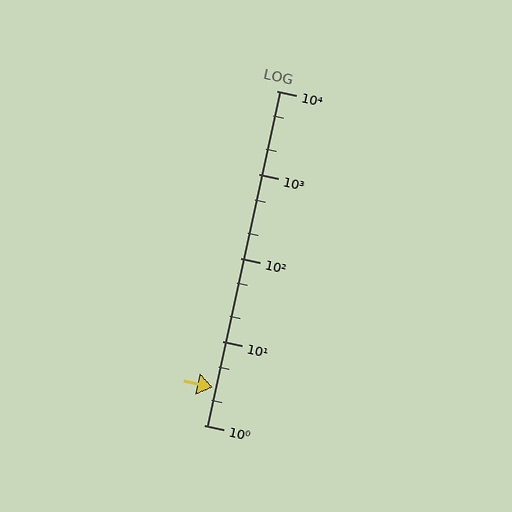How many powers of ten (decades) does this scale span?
The scale spans 4 decades, from 1 to 10000.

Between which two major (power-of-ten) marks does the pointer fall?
The pointer is between 1 and 10.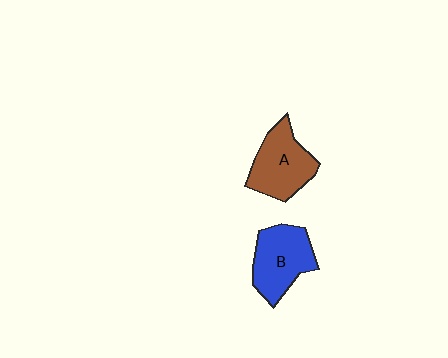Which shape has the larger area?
Shape B (blue).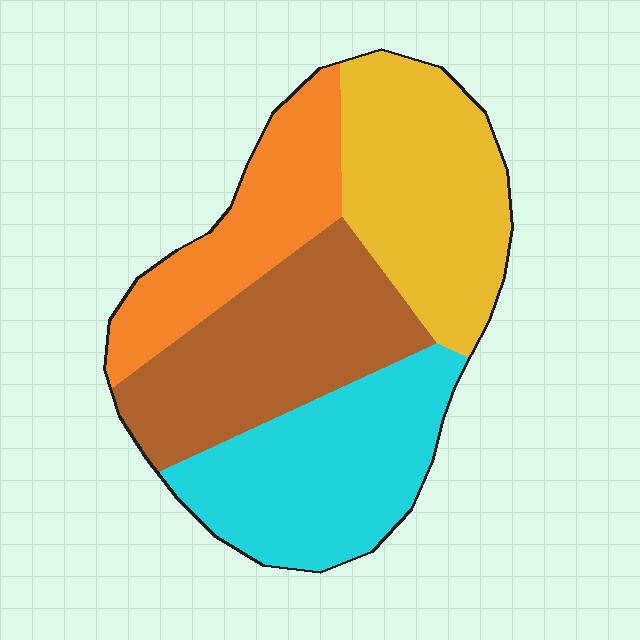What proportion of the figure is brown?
Brown takes up about one quarter (1/4) of the figure.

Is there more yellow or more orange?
Yellow.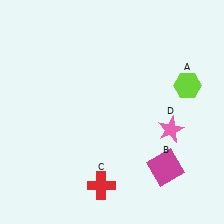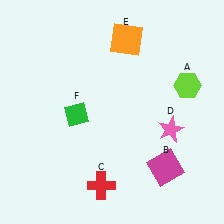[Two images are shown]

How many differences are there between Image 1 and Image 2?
There are 2 differences between the two images.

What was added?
An orange square (E), a green diamond (F) were added in Image 2.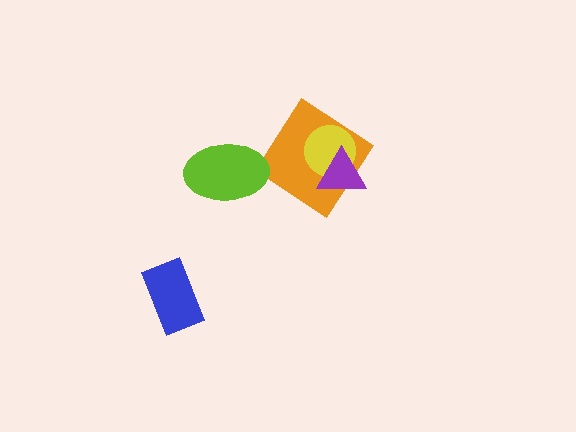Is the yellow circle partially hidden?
Yes, it is partially covered by another shape.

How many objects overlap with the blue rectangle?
0 objects overlap with the blue rectangle.